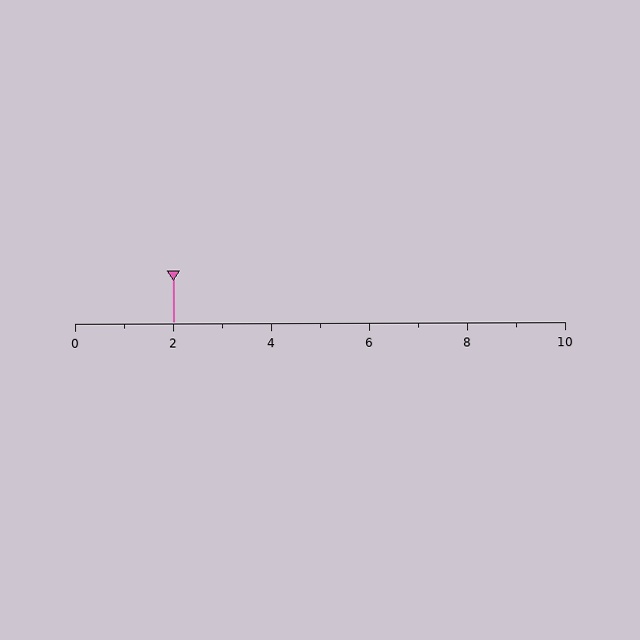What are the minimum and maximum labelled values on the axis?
The axis runs from 0 to 10.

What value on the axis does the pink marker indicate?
The marker indicates approximately 2.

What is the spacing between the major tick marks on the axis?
The major ticks are spaced 2 apart.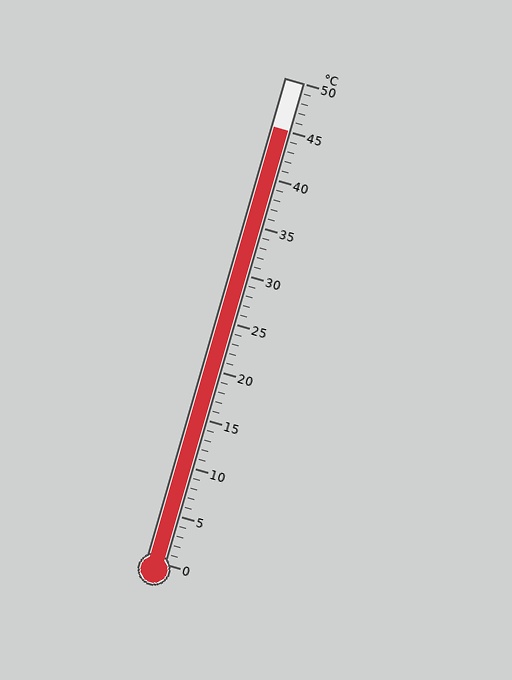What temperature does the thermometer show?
The thermometer shows approximately 45°C.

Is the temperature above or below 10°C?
The temperature is above 10°C.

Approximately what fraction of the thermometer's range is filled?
The thermometer is filled to approximately 90% of its range.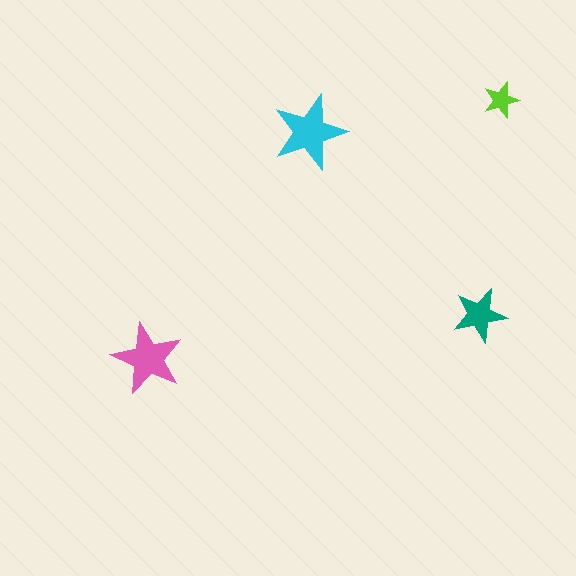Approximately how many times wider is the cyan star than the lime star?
About 2 times wider.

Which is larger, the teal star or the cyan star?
The cyan one.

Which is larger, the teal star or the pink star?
The pink one.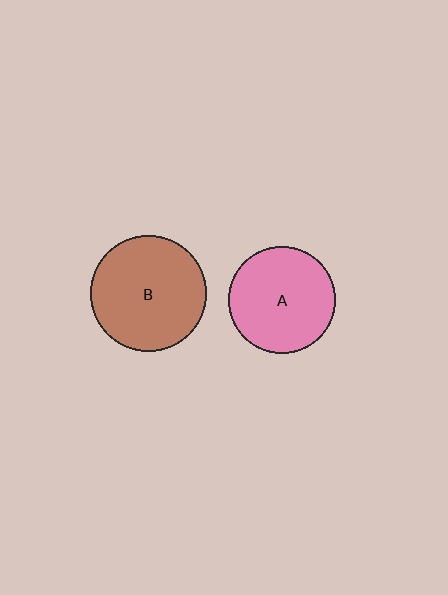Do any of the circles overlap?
No, none of the circles overlap.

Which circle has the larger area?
Circle B (brown).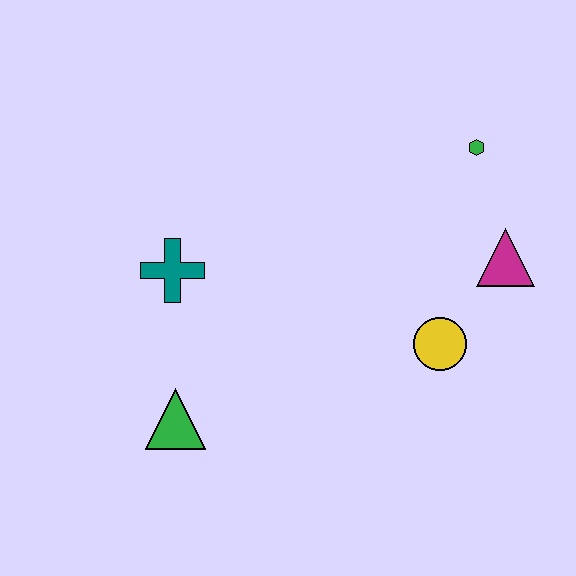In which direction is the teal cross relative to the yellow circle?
The teal cross is to the left of the yellow circle.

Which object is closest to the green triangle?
The teal cross is closest to the green triangle.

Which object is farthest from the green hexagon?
The green triangle is farthest from the green hexagon.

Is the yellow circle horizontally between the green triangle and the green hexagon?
Yes